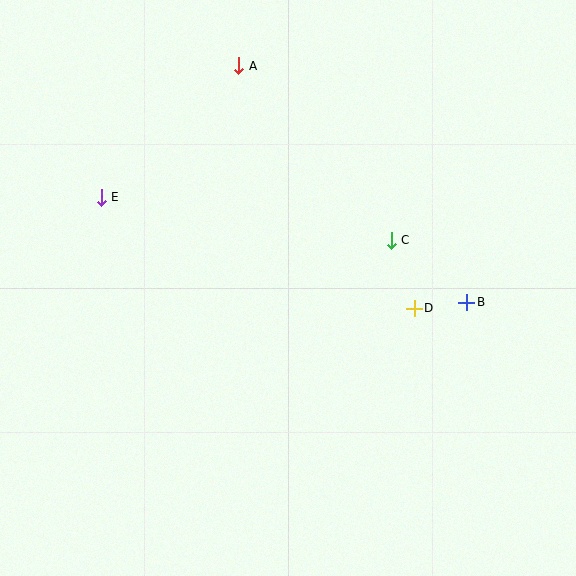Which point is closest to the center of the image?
Point C at (391, 240) is closest to the center.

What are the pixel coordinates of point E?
Point E is at (101, 197).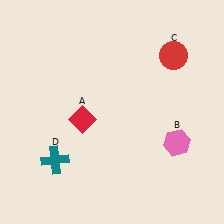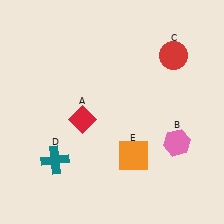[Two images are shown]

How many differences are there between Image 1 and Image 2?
There is 1 difference between the two images.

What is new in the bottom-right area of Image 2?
An orange square (E) was added in the bottom-right area of Image 2.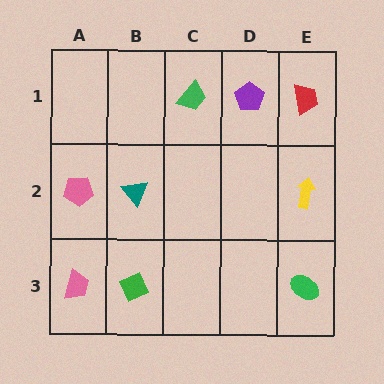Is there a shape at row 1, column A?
No, that cell is empty.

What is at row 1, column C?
A green trapezoid.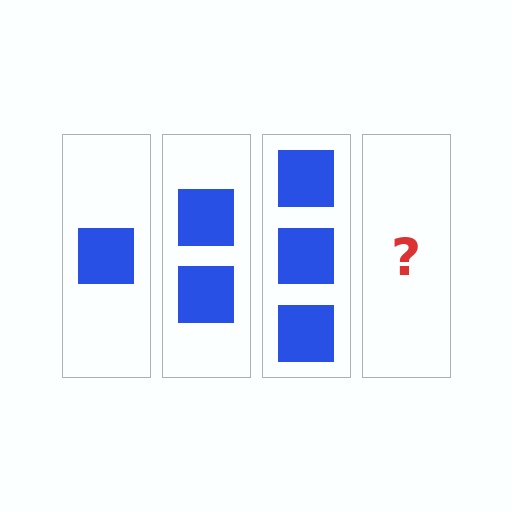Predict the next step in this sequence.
The next step is 4 squares.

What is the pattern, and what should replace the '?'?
The pattern is that each step adds one more square. The '?' should be 4 squares.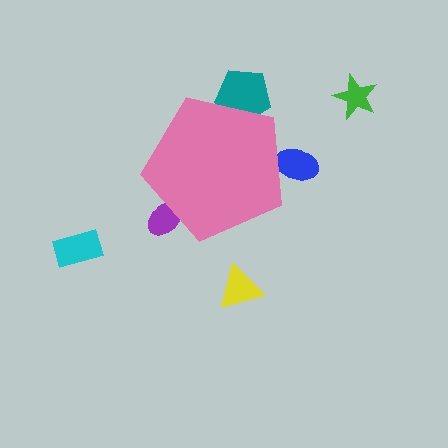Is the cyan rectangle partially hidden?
No, the cyan rectangle is fully visible.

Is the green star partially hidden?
No, the green star is fully visible.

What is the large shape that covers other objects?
A pink pentagon.